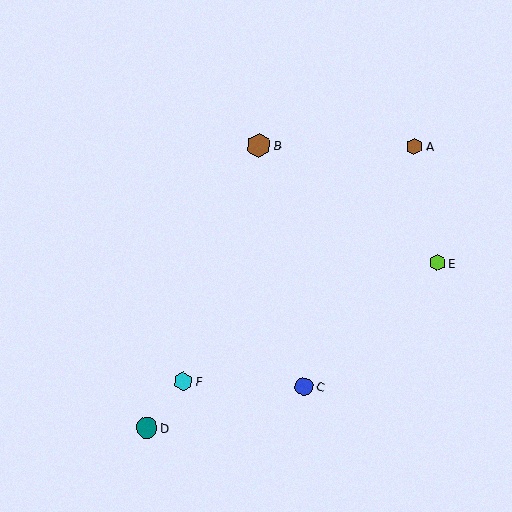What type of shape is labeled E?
Shape E is a lime hexagon.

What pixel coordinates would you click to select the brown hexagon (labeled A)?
Click at (414, 146) to select the brown hexagon A.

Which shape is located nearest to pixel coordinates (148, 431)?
The teal circle (labeled D) at (147, 428) is nearest to that location.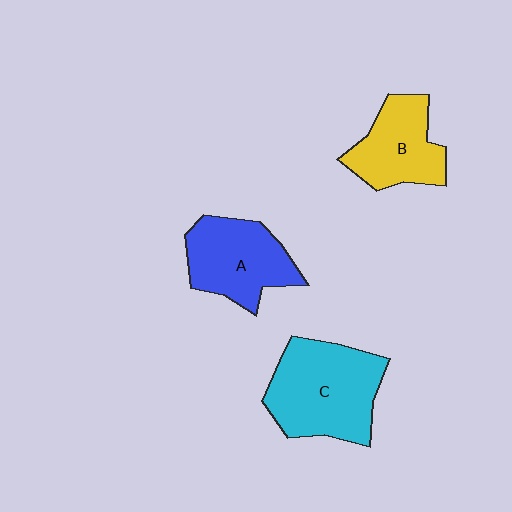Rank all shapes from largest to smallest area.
From largest to smallest: C (cyan), A (blue), B (yellow).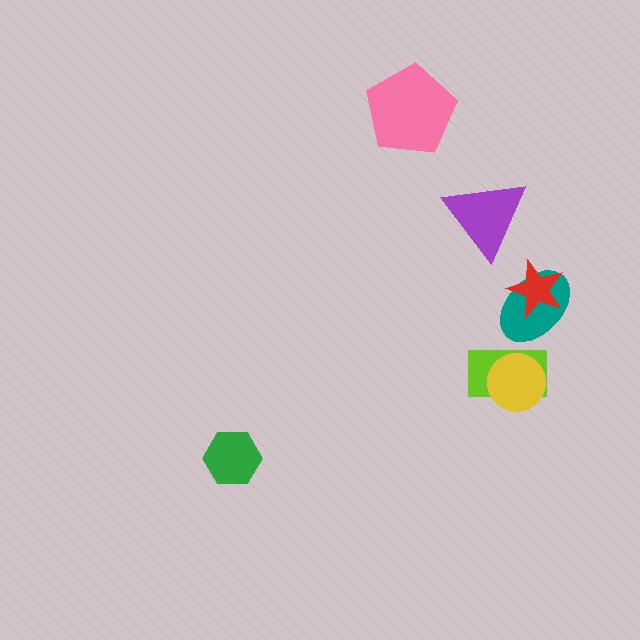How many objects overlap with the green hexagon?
0 objects overlap with the green hexagon.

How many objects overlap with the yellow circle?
1 object overlaps with the yellow circle.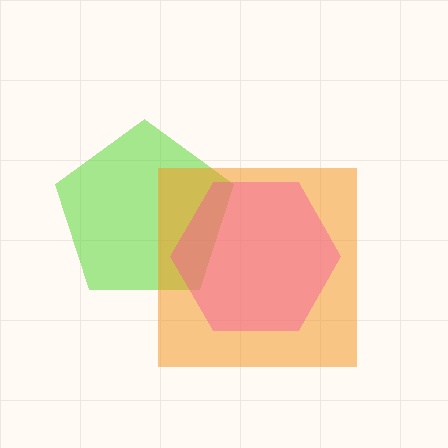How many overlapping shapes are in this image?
There are 3 overlapping shapes in the image.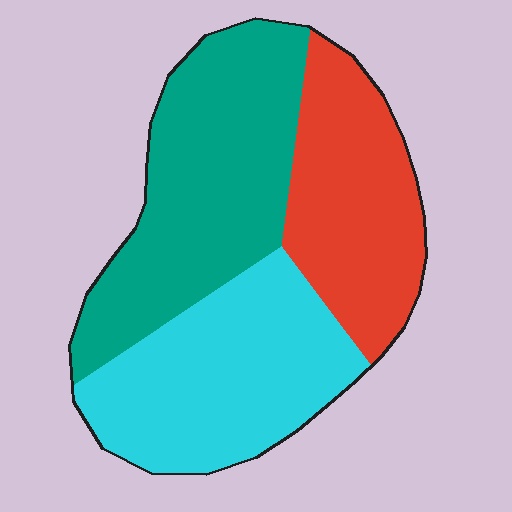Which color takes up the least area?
Red, at roughly 25%.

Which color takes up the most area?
Teal, at roughly 40%.